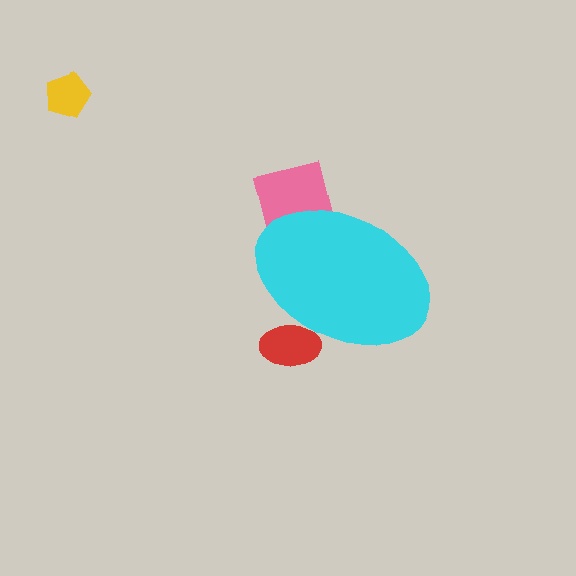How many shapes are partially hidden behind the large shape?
2 shapes are partially hidden.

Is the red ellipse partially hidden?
Yes, the red ellipse is partially hidden behind the cyan ellipse.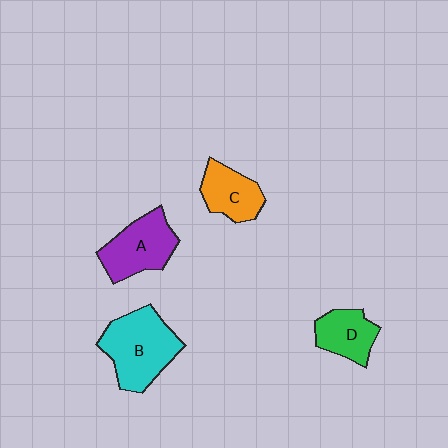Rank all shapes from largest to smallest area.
From largest to smallest: B (cyan), A (purple), C (orange), D (green).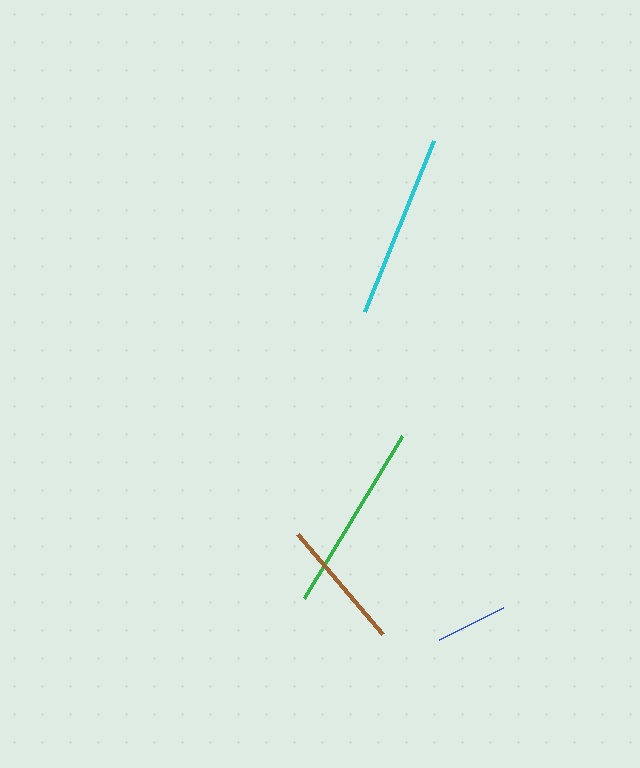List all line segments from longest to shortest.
From longest to shortest: green, cyan, brown, blue.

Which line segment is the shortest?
The blue line is the shortest at approximately 71 pixels.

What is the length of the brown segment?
The brown segment is approximately 131 pixels long.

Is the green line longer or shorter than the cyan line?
The green line is longer than the cyan line.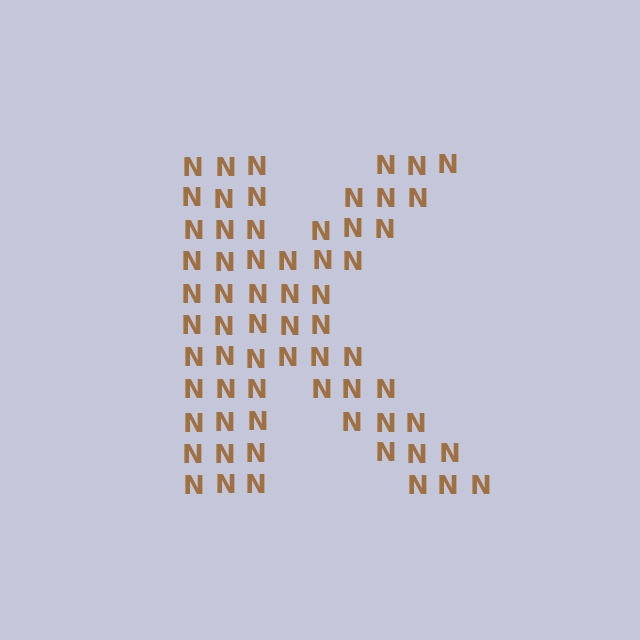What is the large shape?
The large shape is the letter K.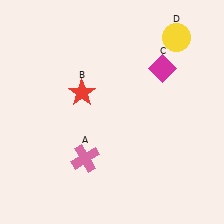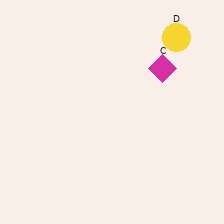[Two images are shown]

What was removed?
The red star (B), the pink cross (A) were removed in Image 2.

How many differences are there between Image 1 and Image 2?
There are 2 differences between the two images.